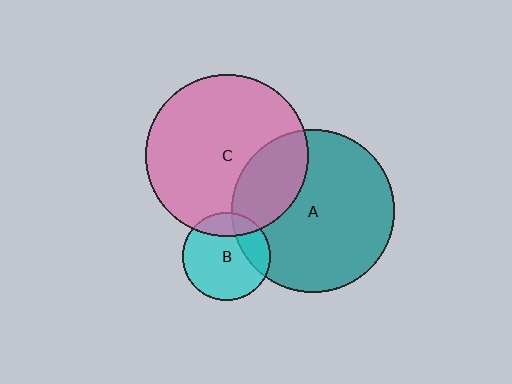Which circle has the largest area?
Circle A (teal).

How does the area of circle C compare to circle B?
Approximately 3.4 times.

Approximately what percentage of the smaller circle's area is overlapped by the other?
Approximately 25%.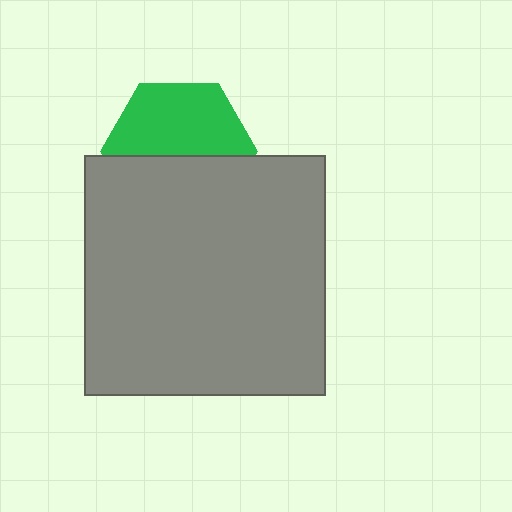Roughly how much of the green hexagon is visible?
About half of it is visible (roughly 54%).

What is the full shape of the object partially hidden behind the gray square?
The partially hidden object is a green hexagon.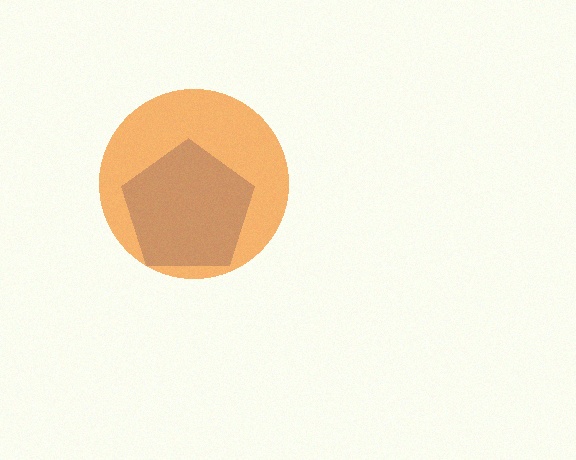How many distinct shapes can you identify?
There are 2 distinct shapes: a blue pentagon, an orange circle.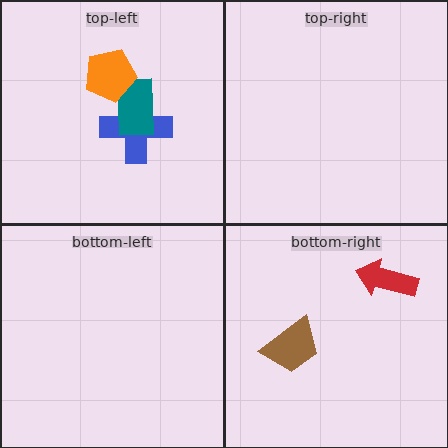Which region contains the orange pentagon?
The top-left region.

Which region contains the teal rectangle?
The top-left region.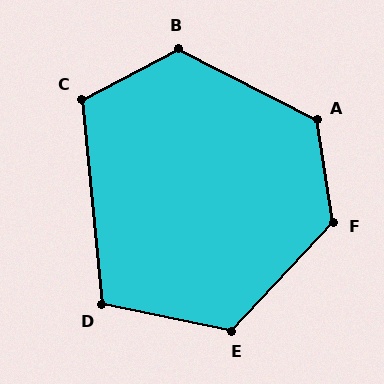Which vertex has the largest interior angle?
F, at approximately 128 degrees.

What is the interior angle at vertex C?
Approximately 112 degrees (obtuse).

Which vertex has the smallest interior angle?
D, at approximately 107 degrees.